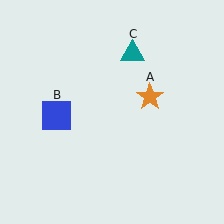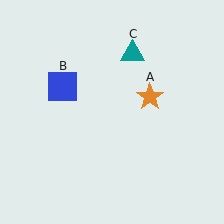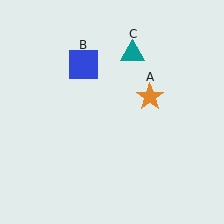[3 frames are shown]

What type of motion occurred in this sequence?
The blue square (object B) rotated clockwise around the center of the scene.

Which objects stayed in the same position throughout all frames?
Orange star (object A) and teal triangle (object C) remained stationary.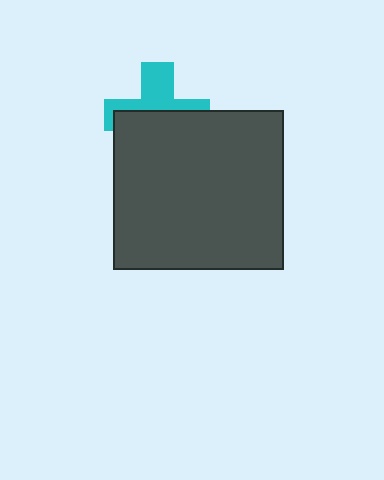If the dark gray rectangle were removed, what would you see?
You would see the complete cyan cross.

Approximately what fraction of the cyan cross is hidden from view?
Roughly 57% of the cyan cross is hidden behind the dark gray rectangle.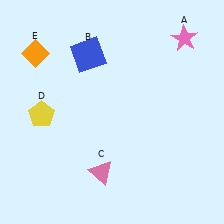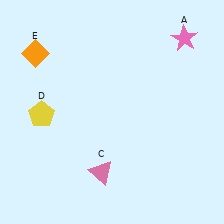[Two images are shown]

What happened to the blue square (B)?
The blue square (B) was removed in Image 2. It was in the top-left area of Image 1.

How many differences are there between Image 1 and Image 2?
There is 1 difference between the two images.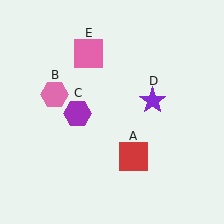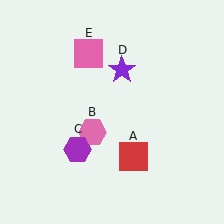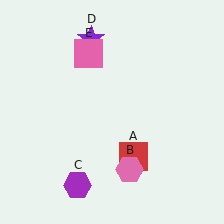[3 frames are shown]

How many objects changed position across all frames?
3 objects changed position: pink hexagon (object B), purple hexagon (object C), purple star (object D).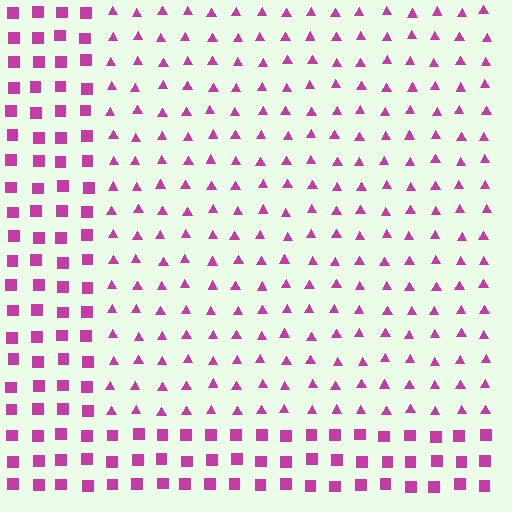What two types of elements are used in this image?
The image uses triangles inside the rectangle region and squares outside it.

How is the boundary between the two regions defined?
The boundary is defined by a change in element shape: triangles inside vs. squares outside. All elements share the same color and spacing.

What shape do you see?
I see a rectangle.